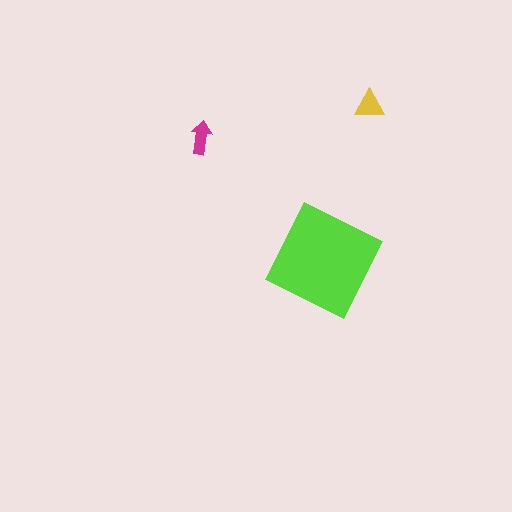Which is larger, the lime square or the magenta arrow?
The lime square.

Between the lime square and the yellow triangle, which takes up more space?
The lime square.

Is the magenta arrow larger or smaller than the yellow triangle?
Smaller.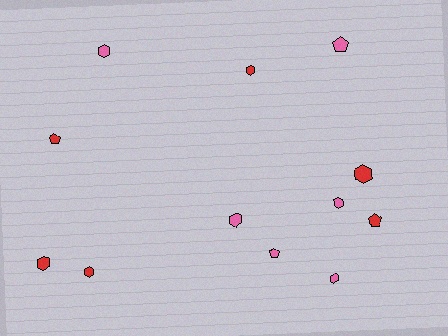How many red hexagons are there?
There are 4 red hexagons.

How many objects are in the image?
There are 12 objects.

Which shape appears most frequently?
Hexagon, with 8 objects.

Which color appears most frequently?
Red, with 6 objects.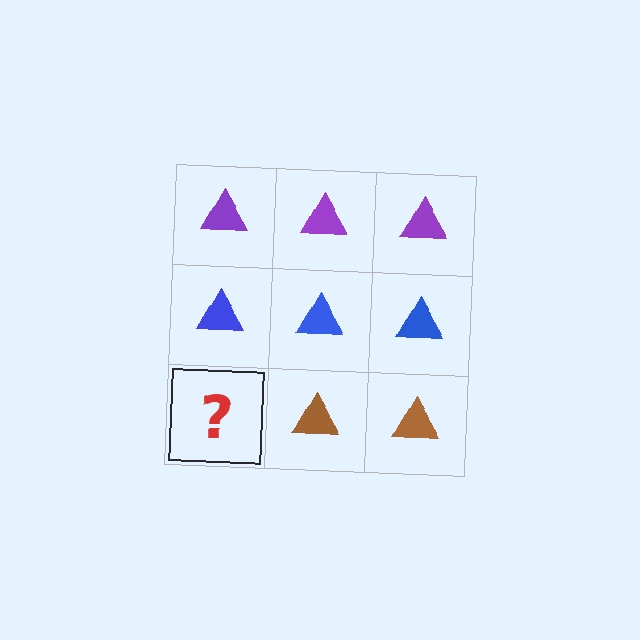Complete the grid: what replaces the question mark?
The question mark should be replaced with a brown triangle.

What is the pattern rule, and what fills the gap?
The rule is that each row has a consistent color. The gap should be filled with a brown triangle.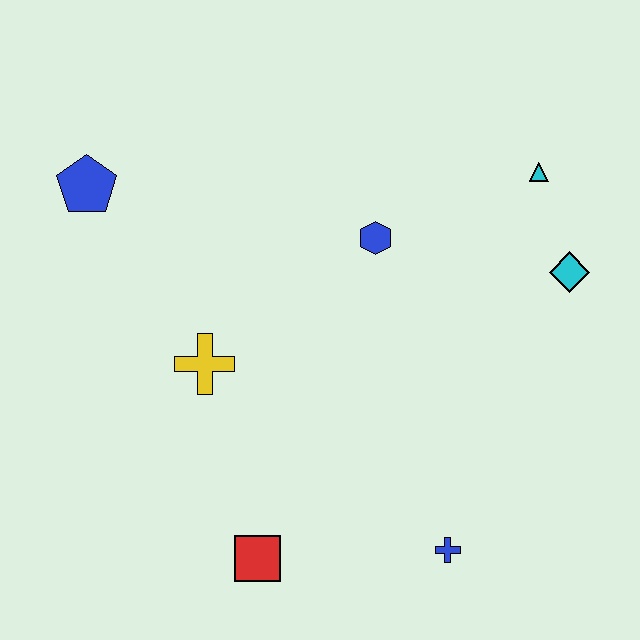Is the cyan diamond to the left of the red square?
No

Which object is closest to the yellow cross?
The red square is closest to the yellow cross.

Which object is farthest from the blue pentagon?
The blue cross is farthest from the blue pentagon.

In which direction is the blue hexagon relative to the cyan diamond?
The blue hexagon is to the left of the cyan diamond.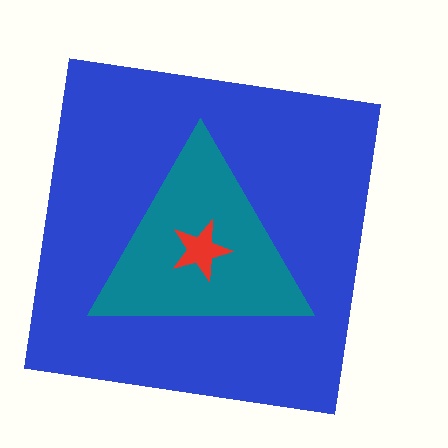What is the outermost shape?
The blue square.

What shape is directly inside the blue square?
The teal triangle.